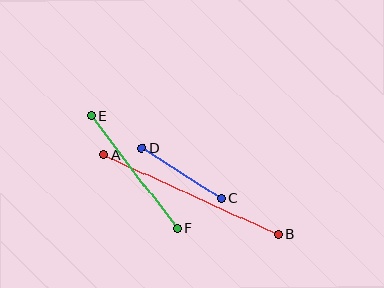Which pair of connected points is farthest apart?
Points A and B are farthest apart.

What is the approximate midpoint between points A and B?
The midpoint is at approximately (191, 195) pixels.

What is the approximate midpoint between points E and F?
The midpoint is at approximately (134, 172) pixels.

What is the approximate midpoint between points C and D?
The midpoint is at approximately (181, 173) pixels.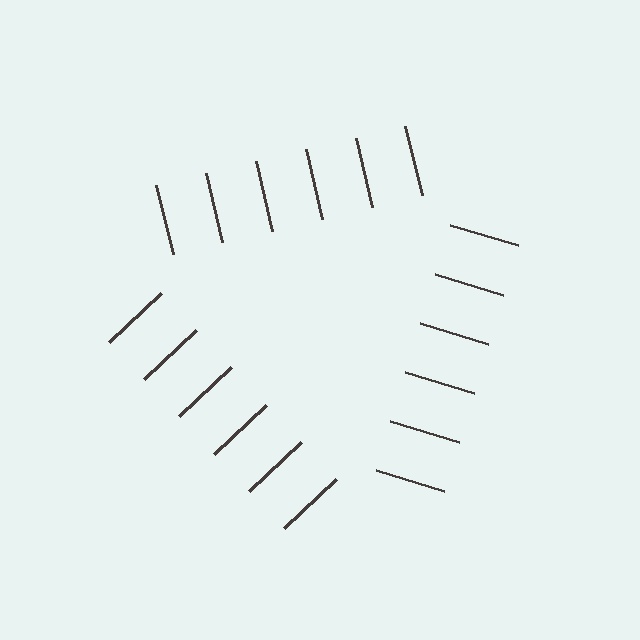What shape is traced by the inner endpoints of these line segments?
An illusory triangle — the line segments terminate on its edges but no continuous stroke is drawn.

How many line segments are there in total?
18 — 6 along each of the 3 edges.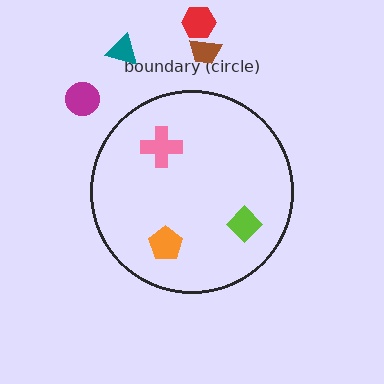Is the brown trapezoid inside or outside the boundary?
Outside.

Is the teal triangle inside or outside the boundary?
Outside.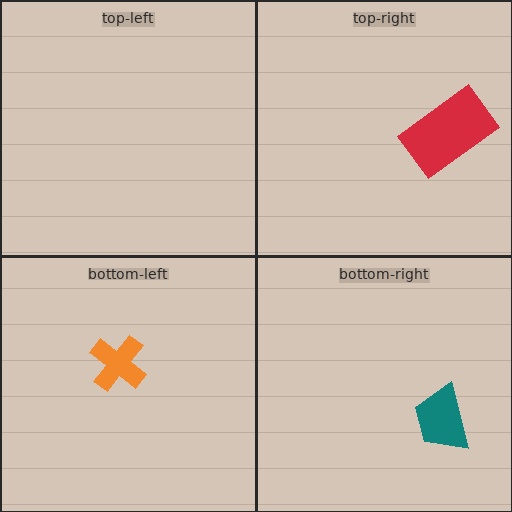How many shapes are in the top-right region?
1.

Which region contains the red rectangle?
The top-right region.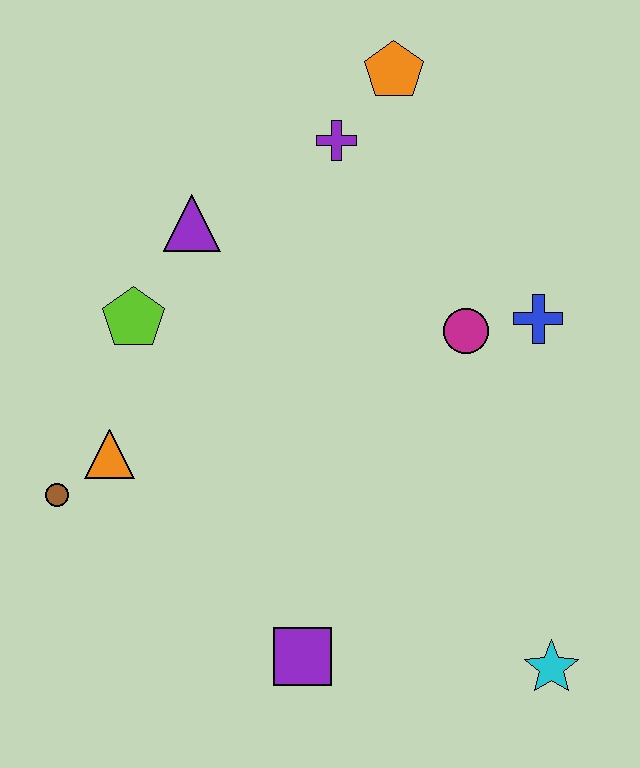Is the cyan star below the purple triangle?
Yes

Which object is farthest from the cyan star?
The orange pentagon is farthest from the cyan star.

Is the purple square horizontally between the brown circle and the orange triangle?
No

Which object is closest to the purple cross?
The orange pentagon is closest to the purple cross.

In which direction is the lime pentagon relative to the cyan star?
The lime pentagon is to the left of the cyan star.